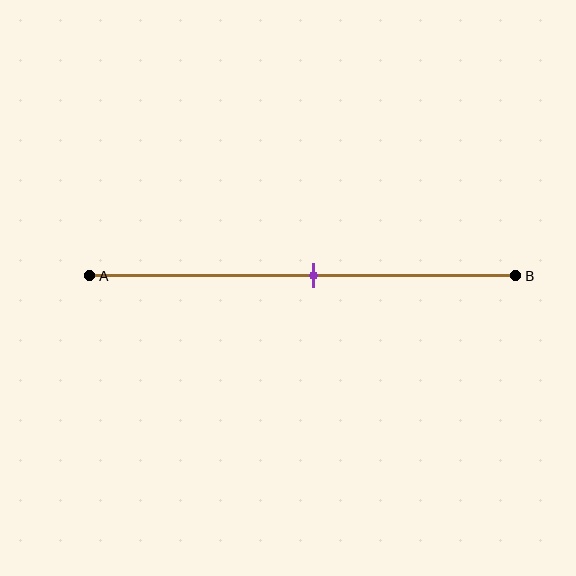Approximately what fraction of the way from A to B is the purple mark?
The purple mark is approximately 55% of the way from A to B.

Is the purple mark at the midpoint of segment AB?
Yes, the mark is approximately at the midpoint.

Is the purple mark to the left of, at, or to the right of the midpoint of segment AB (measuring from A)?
The purple mark is approximately at the midpoint of segment AB.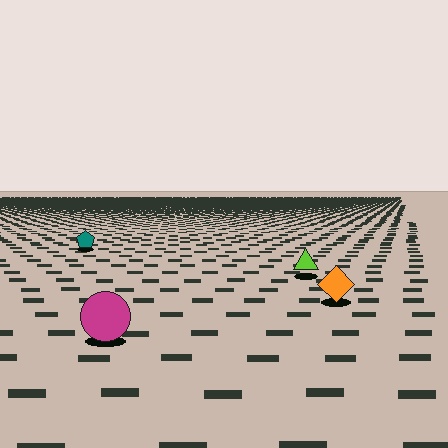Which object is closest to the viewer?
The magenta circle is closest. The texture marks near it are larger and more spread out.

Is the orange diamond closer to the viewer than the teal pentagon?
Yes. The orange diamond is closer — you can tell from the texture gradient: the ground texture is coarser near it.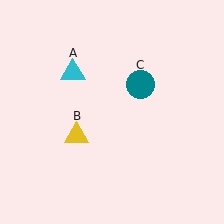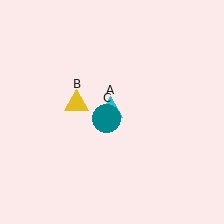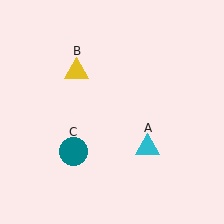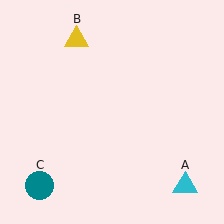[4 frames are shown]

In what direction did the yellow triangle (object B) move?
The yellow triangle (object B) moved up.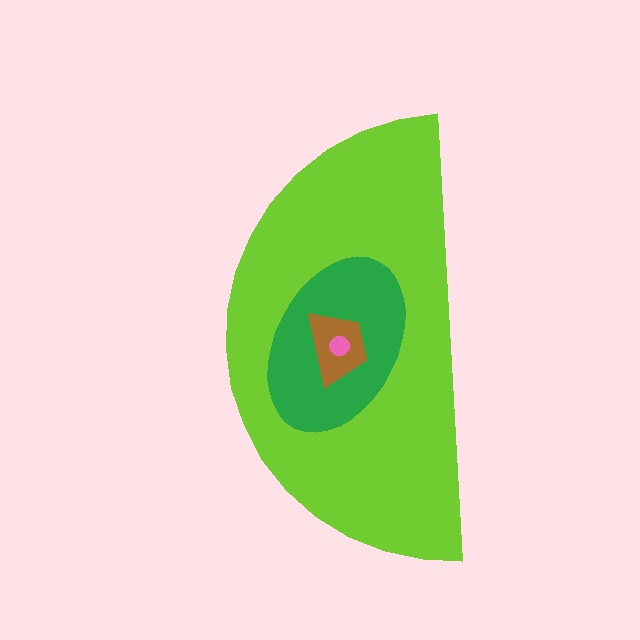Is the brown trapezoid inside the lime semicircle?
Yes.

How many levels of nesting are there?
4.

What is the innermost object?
The pink circle.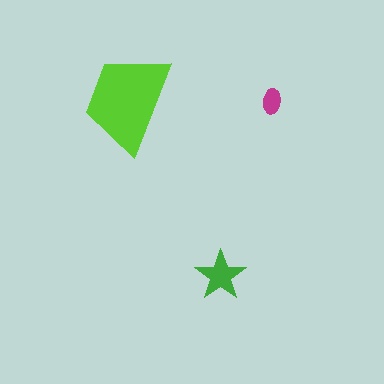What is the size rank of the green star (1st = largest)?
2nd.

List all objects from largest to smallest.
The lime trapezoid, the green star, the magenta ellipse.